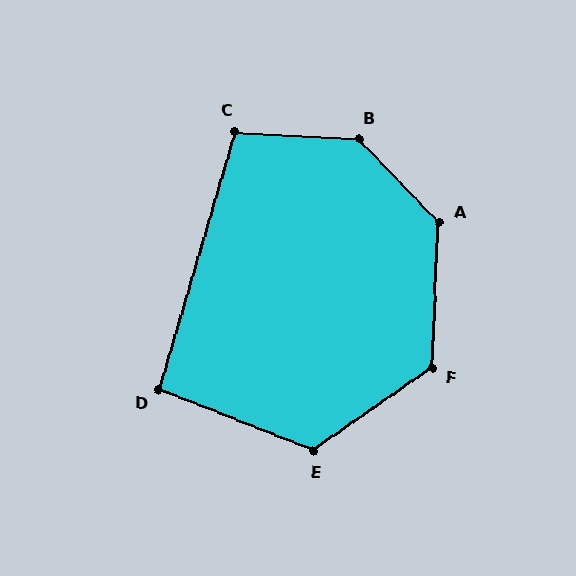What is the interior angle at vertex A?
Approximately 133 degrees (obtuse).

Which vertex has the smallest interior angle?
D, at approximately 95 degrees.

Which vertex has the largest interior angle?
B, at approximately 137 degrees.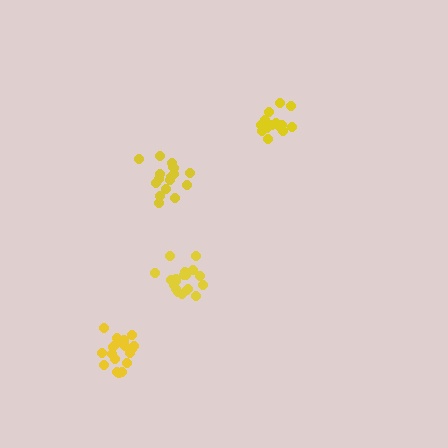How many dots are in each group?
Group 1: 17 dots, Group 2: 19 dots, Group 3: 14 dots, Group 4: 19 dots (69 total).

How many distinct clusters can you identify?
There are 4 distinct clusters.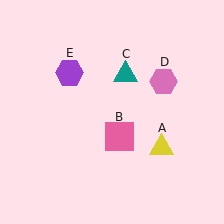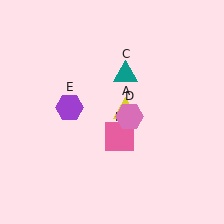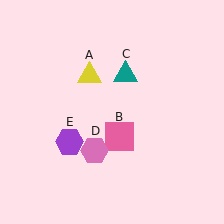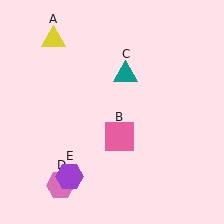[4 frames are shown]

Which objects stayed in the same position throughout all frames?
Pink square (object B) and teal triangle (object C) remained stationary.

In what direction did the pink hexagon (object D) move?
The pink hexagon (object D) moved down and to the left.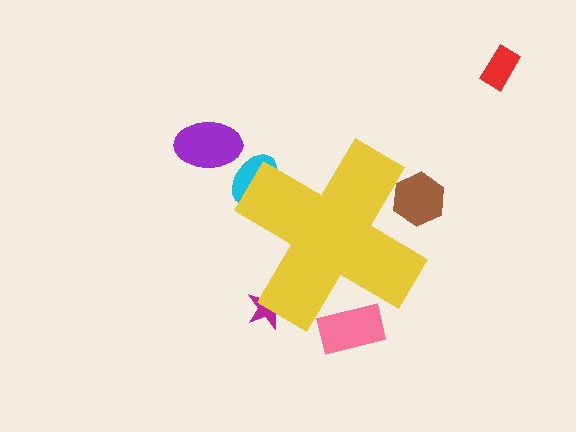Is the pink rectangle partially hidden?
Yes, the pink rectangle is partially hidden behind the yellow cross.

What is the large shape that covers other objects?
A yellow cross.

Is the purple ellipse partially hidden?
No, the purple ellipse is fully visible.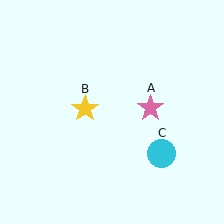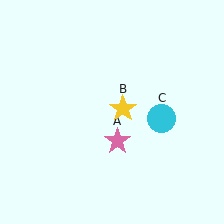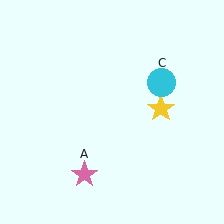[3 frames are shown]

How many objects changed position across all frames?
3 objects changed position: pink star (object A), yellow star (object B), cyan circle (object C).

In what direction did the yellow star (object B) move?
The yellow star (object B) moved right.